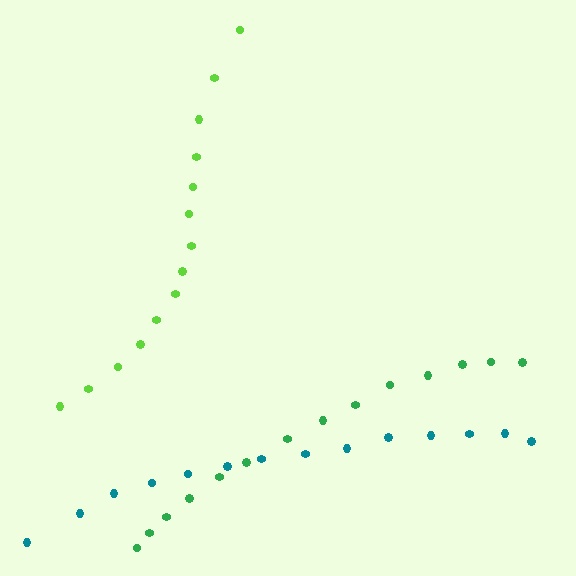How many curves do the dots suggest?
There are 3 distinct paths.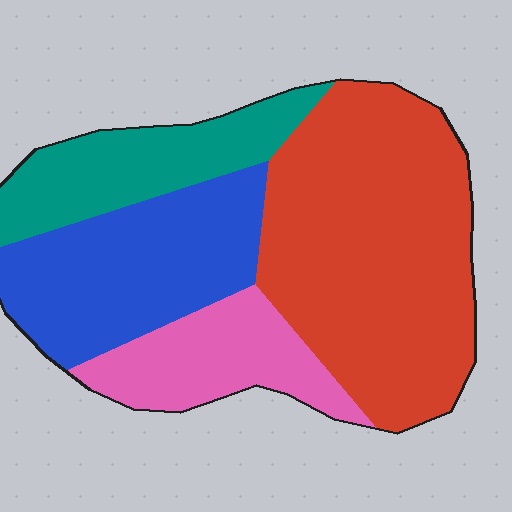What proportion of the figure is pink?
Pink covers around 15% of the figure.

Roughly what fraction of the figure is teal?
Teal takes up about one sixth (1/6) of the figure.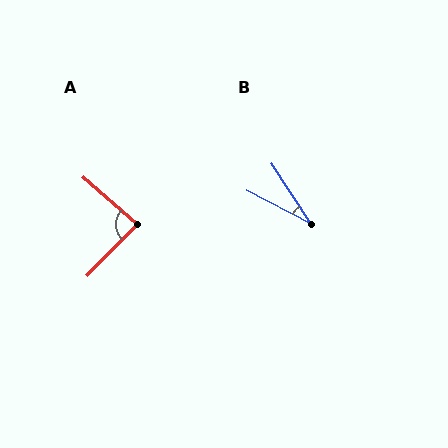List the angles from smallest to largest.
B (29°), A (87°).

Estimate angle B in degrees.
Approximately 29 degrees.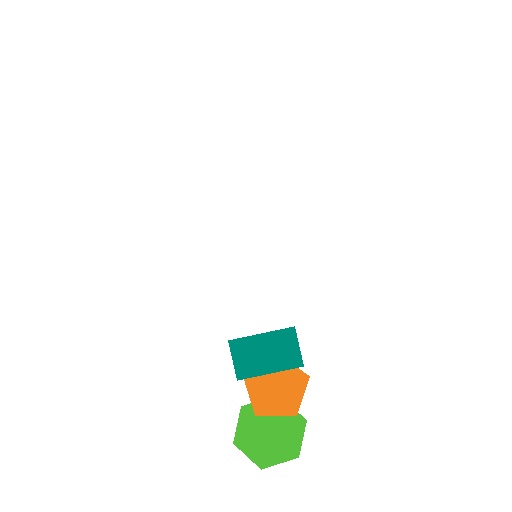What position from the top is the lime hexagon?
The lime hexagon is 3rd from the top.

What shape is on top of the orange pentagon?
The teal rectangle is on top of the orange pentagon.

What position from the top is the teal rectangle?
The teal rectangle is 1st from the top.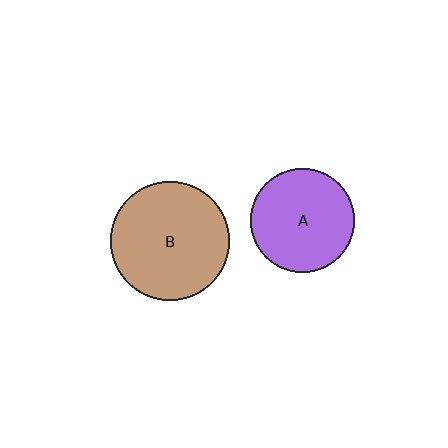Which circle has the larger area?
Circle B (brown).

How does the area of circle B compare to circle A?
Approximately 1.3 times.